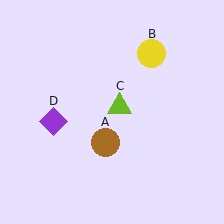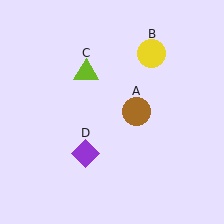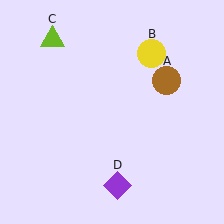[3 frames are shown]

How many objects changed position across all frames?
3 objects changed position: brown circle (object A), lime triangle (object C), purple diamond (object D).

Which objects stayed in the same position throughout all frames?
Yellow circle (object B) remained stationary.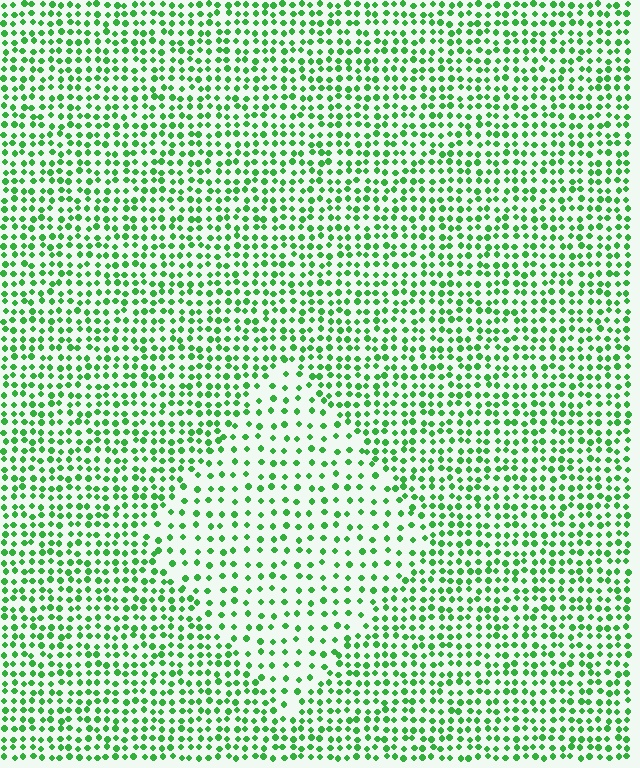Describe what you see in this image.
The image contains small green elements arranged at two different densities. A diamond-shaped region is visible where the elements are less densely packed than the surrounding area.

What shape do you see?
I see a diamond.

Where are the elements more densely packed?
The elements are more densely packed outside the diamond boundary.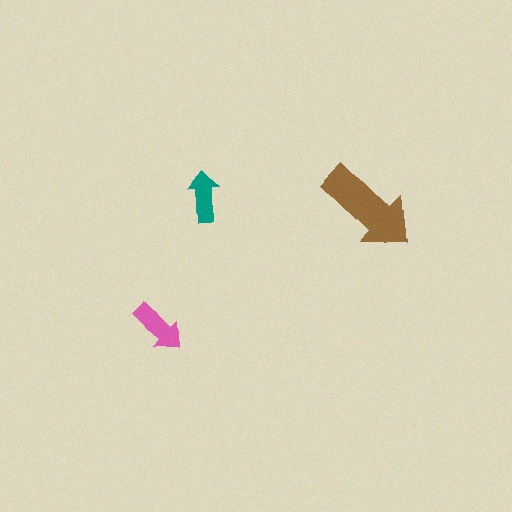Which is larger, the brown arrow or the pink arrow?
The brown one.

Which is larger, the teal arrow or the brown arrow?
The brown one.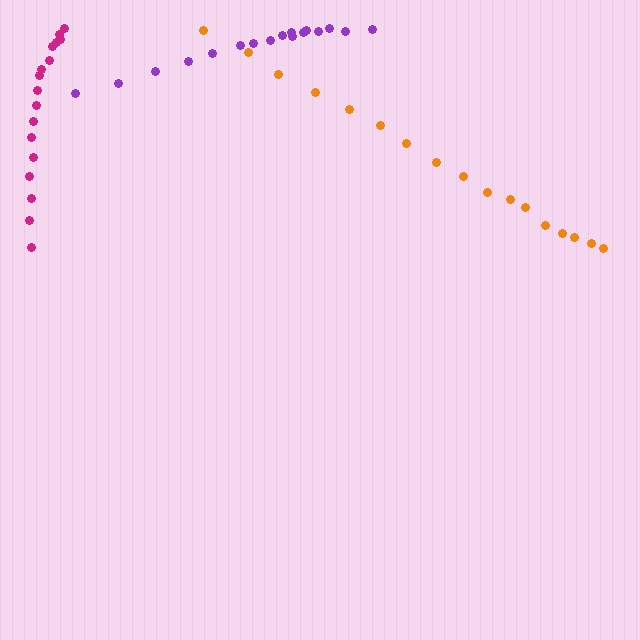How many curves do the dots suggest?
There are 3 distinct paths.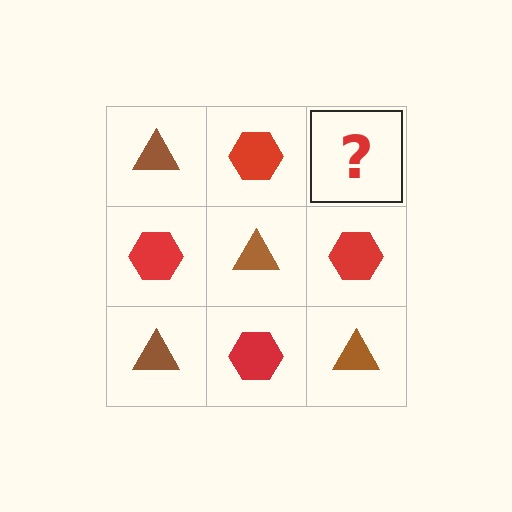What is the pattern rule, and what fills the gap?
The rule is that it alternates brown triangle and red hexagon in a checkerboard pattern. The gap should be filled with a brown triangle.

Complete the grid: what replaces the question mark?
The question mark should be replaced with a brown triangle.